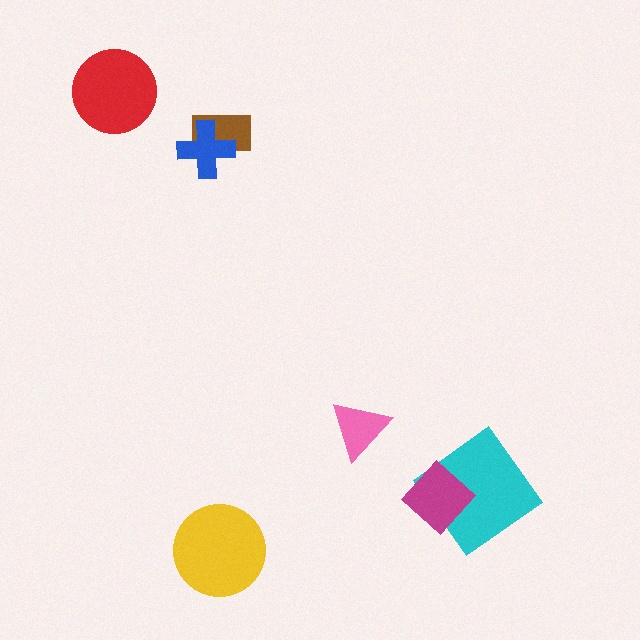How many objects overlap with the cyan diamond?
1 object overlaps with the cyan diamond.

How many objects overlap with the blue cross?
1 object overlaps with the blue cross.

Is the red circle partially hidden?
No, no other shape covers it.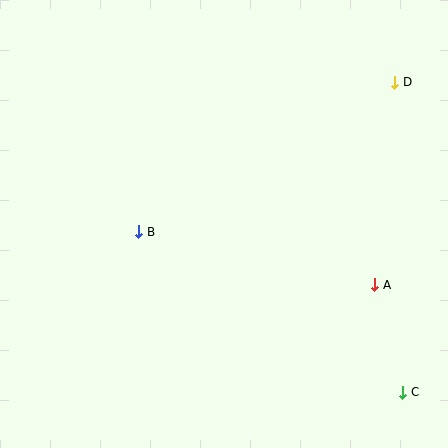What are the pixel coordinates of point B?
Point B is at (139, 232).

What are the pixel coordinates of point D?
Point D is at (395, 82).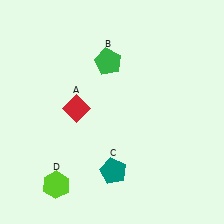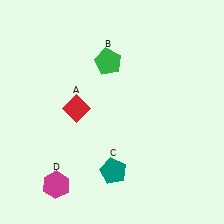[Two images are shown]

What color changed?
The hexagon (D) changed from lime in Image 1 to magenta in Image 2.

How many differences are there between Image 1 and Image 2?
There is 1 difference between the two images.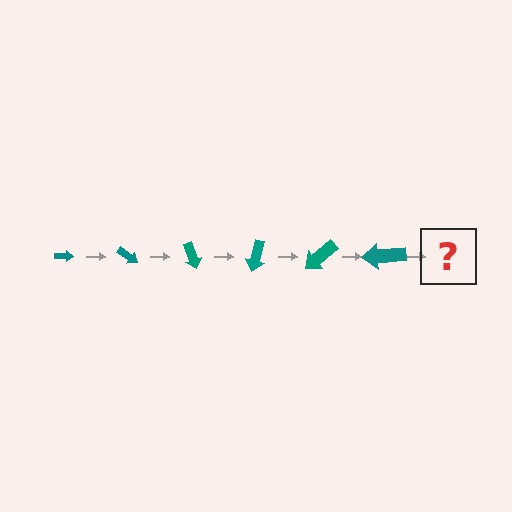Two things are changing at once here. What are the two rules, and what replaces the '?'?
The two rules are that the arrow grows larger each step and it rotates 35 degrees each step. The '?' should be an arrow, larger than the previous one and rotated 210 degrees from the start.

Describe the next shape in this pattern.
It should be an arrow, larger than the previous one and rotated 210 degrees from the start.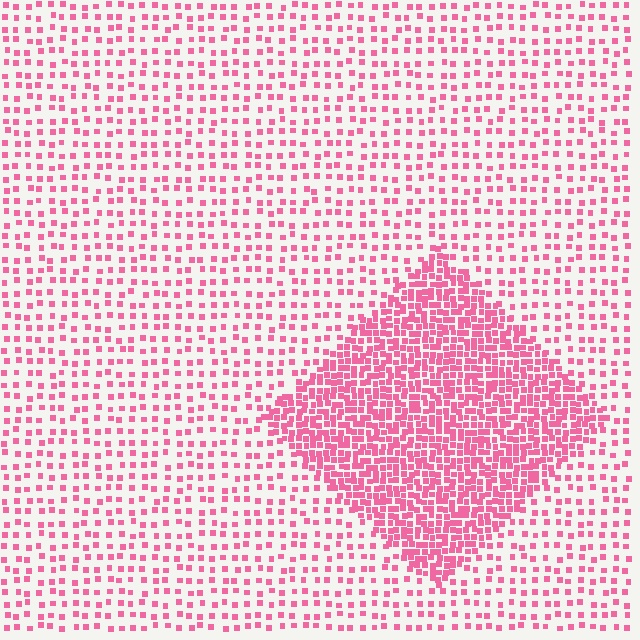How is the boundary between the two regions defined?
The boundary is defined by a change in element density (approximately 2.7x ratio). All elements are the same color, size, and shape.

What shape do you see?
I see a diamond.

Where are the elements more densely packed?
The elements are more densely packed inside the diamond boundary.